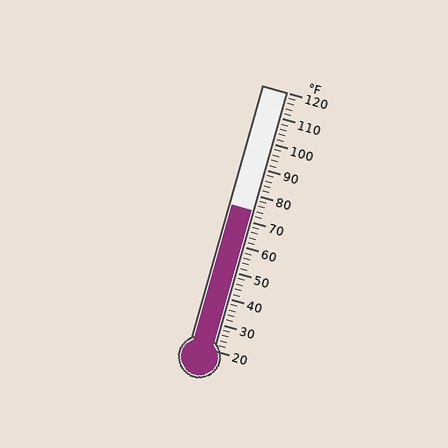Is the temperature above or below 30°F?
The temperature is above 30°F.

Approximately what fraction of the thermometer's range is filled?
The thermometer is filled to approximately 55% of its range.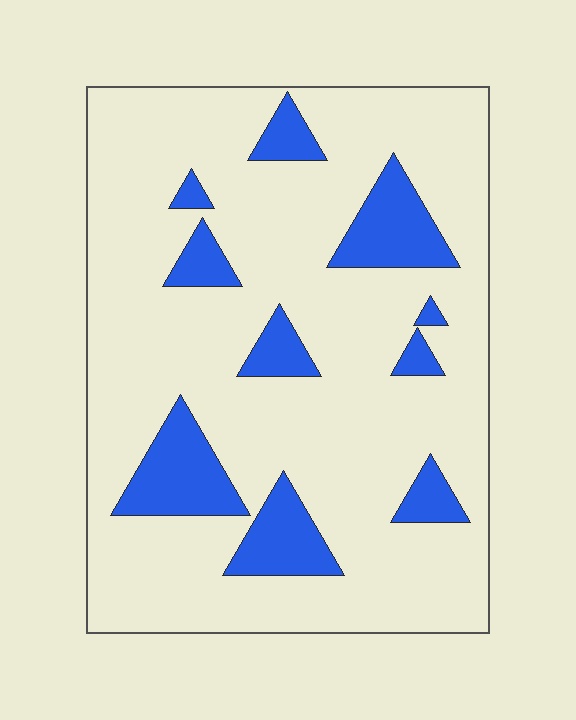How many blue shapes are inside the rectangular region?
10.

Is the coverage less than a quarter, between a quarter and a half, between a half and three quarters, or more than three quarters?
Less than a quarter.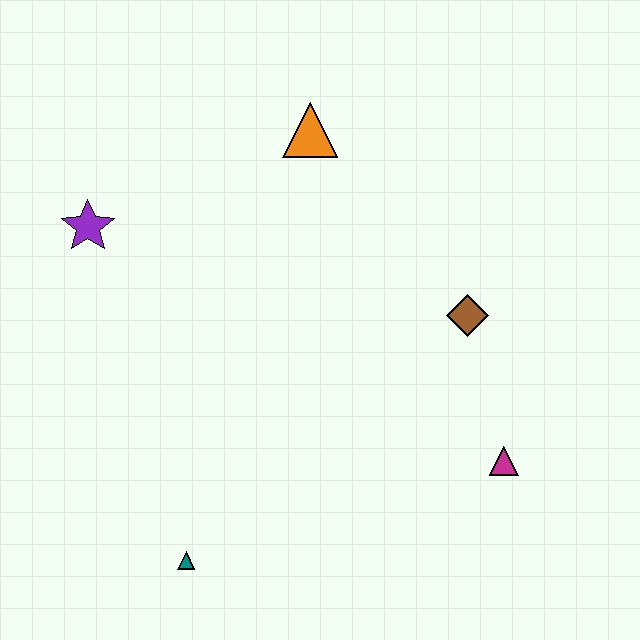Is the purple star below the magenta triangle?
No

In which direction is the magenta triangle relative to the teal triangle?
The magenta triangle is to the right of the teal triangle.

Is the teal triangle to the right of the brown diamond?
No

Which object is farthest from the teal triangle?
The orange triangle is farthest from the teal triangle.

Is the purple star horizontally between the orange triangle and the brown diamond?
No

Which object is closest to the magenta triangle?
The brown diamond is closest to the magenta triangle.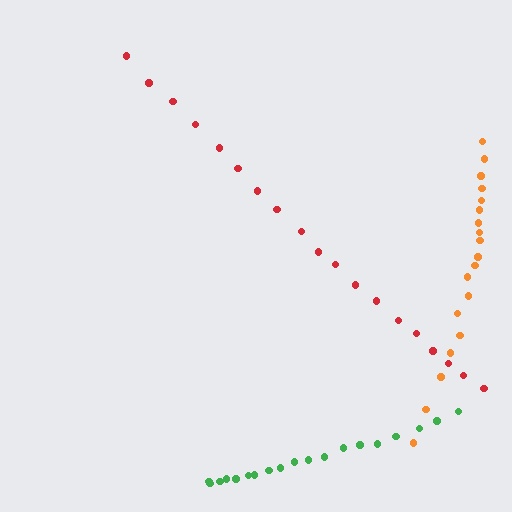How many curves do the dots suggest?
There are 3 distinct paths.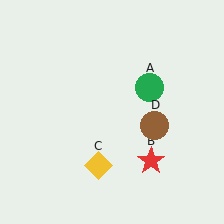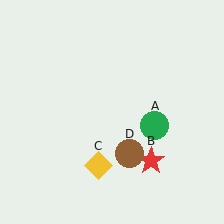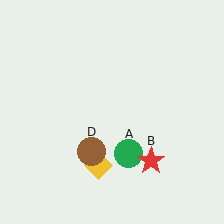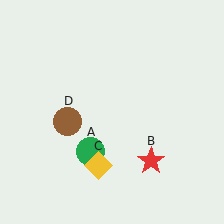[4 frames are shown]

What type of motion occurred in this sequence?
The green circle (object A), brown circle (object D) rotated clockwise around the center of the scene.